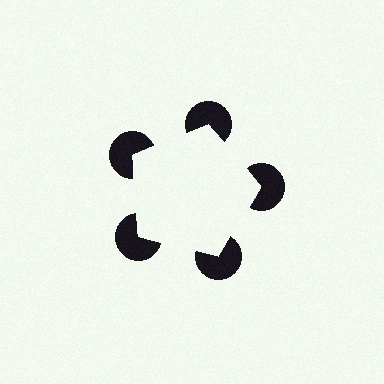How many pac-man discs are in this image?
There are 5 — one at each vertex of the illusory pentagon.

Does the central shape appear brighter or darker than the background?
It typically appears slightly brighter than the background, even though no actual brightness change is drawn.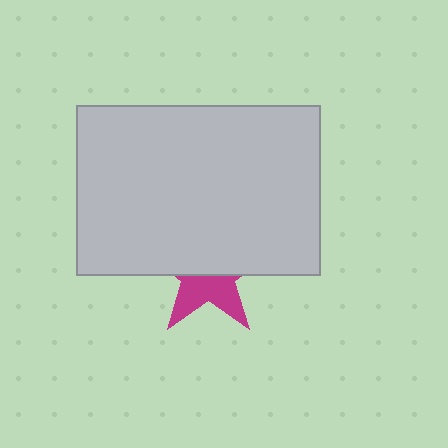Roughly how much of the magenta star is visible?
A small part of it is visible (roughly 41%).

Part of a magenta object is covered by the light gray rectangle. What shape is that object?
It is a star.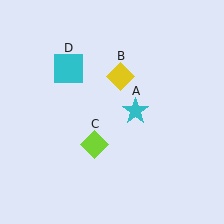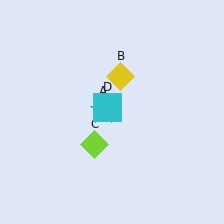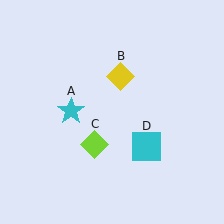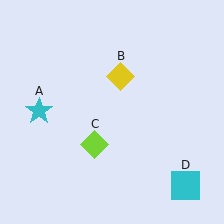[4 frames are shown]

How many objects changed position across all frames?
2 objects changed position: cyan star (object A), cyan square (object D).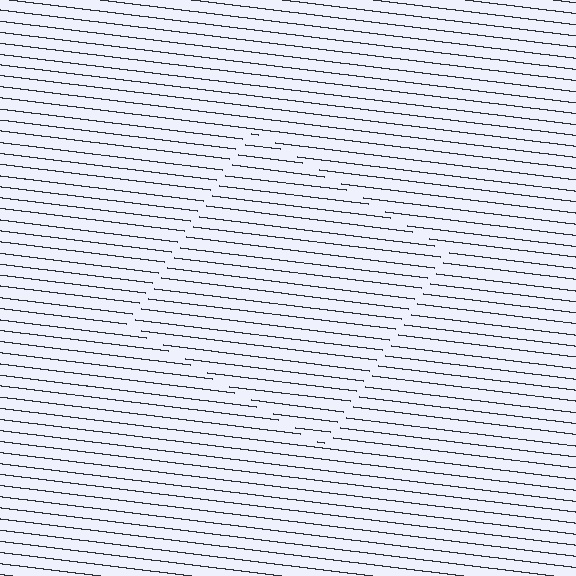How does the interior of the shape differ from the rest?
The interior of the shape contains the same grating, shifted by half a period — the contour is defined by the phase discontinuity where line-ends from the inner and outer gratings abut.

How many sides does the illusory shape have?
4 sides — the line-ends trace a square.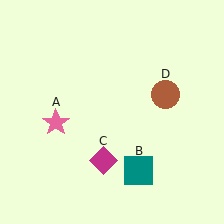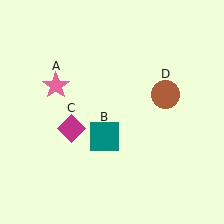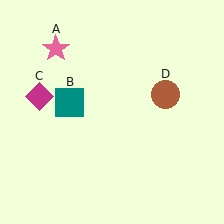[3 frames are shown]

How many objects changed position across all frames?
3 objects changed position: pink star (object A), teal square (object B), magenta diamond (object C).